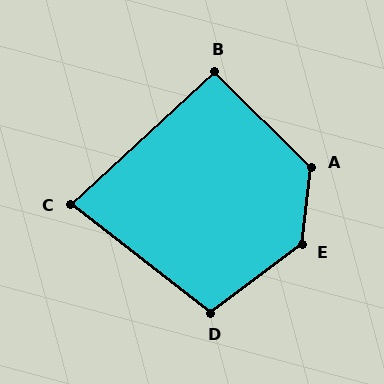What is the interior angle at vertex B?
Approximately 93 degrees (approximately right).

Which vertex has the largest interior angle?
E, at approximately 133 degrees.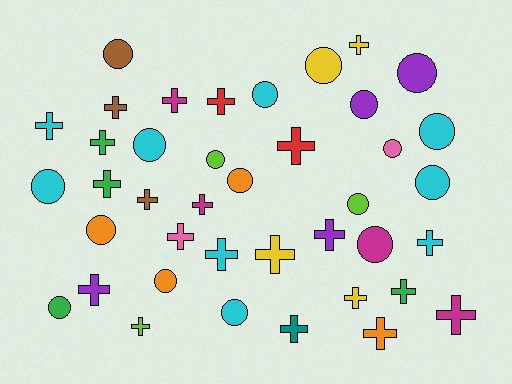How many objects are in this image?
There are 40 objects.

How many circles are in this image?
There are 18 circles.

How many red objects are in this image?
There are 2 red objects.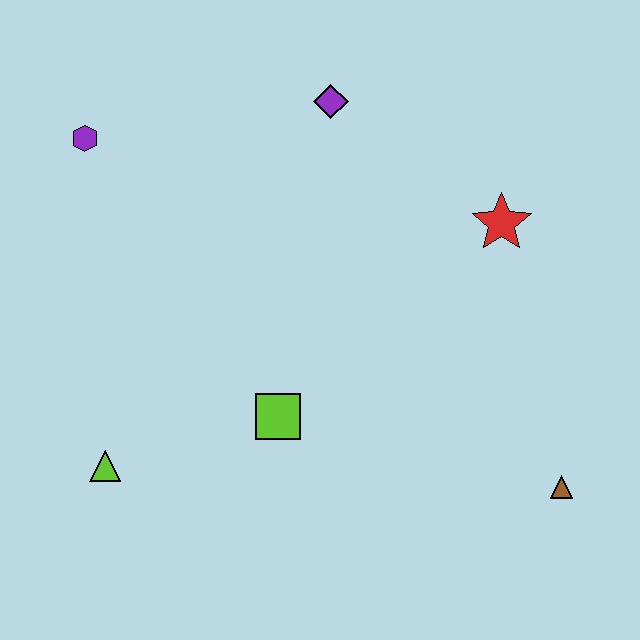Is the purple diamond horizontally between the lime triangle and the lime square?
No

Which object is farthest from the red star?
The lime triangle is farthest from the red star.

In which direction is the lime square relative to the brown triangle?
The lime square is to the left of the brown triangle.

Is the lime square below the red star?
Yes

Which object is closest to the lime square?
The lime triangle is closest to the lime square.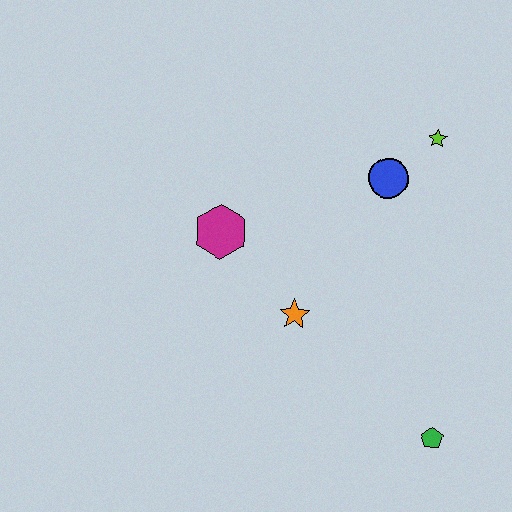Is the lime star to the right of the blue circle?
Yes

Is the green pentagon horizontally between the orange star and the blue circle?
No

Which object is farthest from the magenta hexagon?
The green pentagon is farthest from the magenta hexagon.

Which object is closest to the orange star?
The magenta hexagon is closest to the orange star.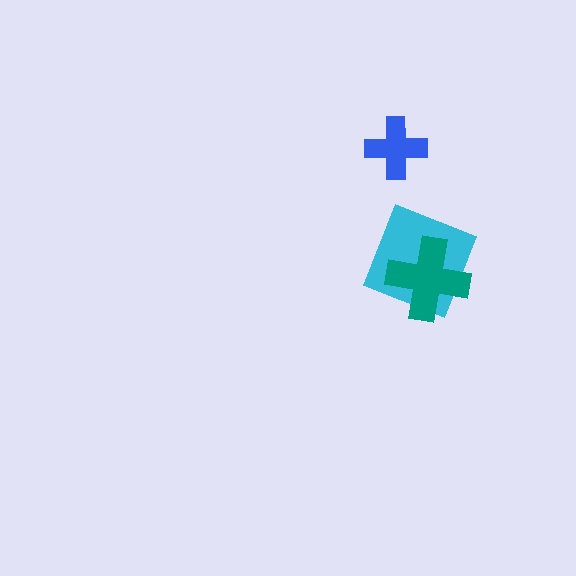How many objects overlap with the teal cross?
1 object overlaps with the teal cross.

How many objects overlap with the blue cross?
0 objects overlap with the blue cross.